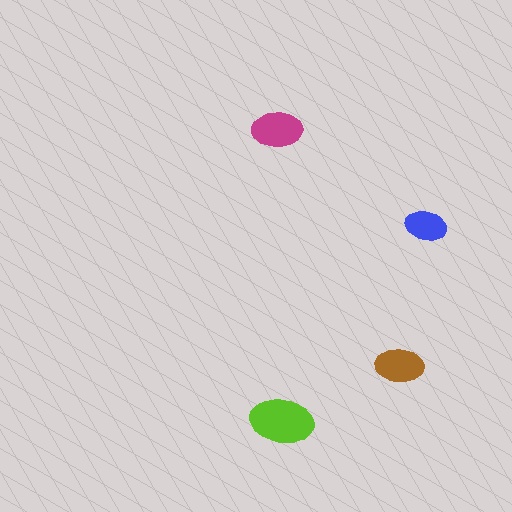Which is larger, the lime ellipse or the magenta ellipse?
The lime one.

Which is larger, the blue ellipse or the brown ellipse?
The brown one.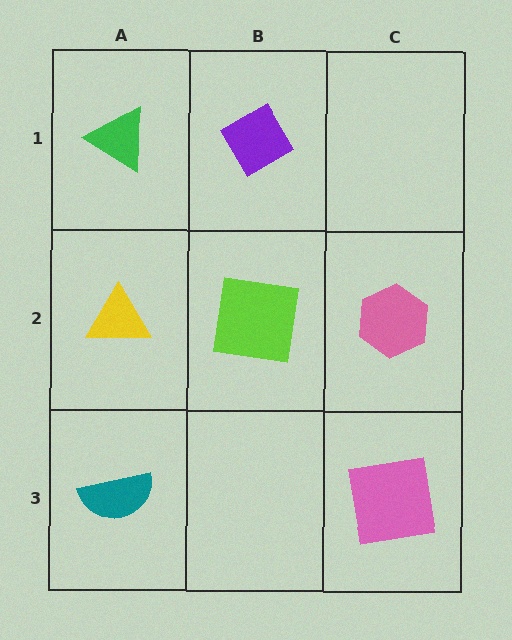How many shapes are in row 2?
3 shapes.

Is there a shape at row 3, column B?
No, that cell is empty.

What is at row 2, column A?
A yellow triangle.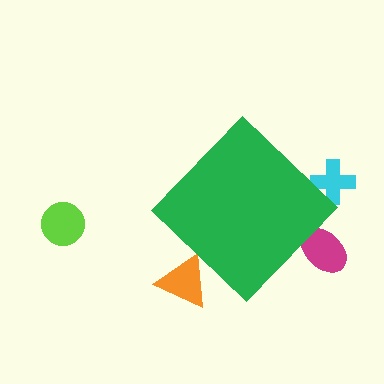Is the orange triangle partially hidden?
Yes, the orange triangle is partially hidden behind the green diamond.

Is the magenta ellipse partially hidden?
Yes, the magenta ellipse is partially hidden behind the green diamond.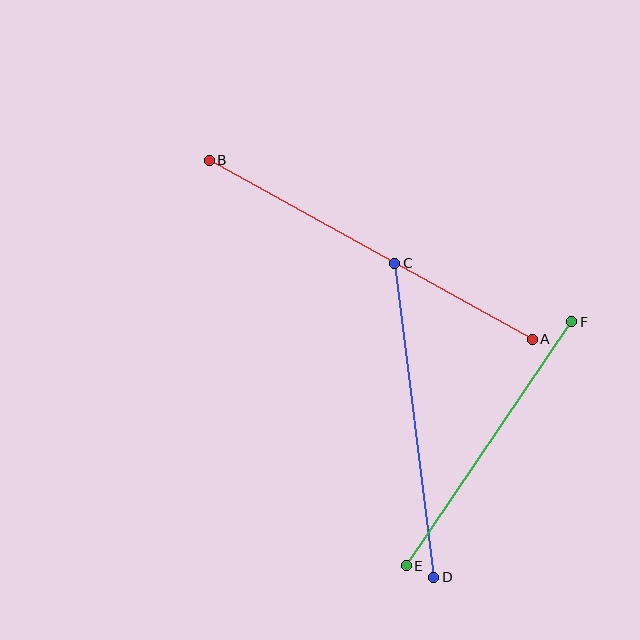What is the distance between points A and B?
The distance is approximately 370 pixels.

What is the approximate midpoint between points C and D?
The midpoint is at approximately (414, 420) pixels.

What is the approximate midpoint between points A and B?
The midpoint is at approximately (371, 250) pixels.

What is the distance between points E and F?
The distance is approximately 295 pixels.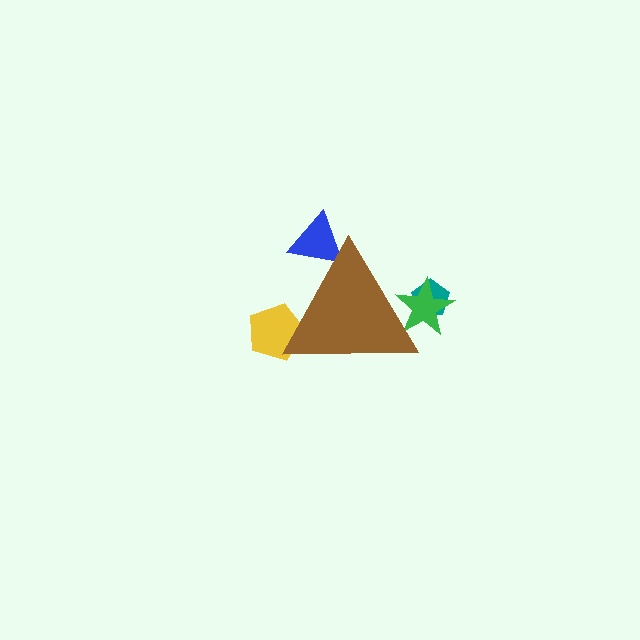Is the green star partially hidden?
Yes, the green star is partially hidden behind the brown triangle.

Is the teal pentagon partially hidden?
Yes, the teal pentagon is partially hidden behind the brown triangle.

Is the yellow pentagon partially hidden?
Yes, the yellow pentagon is partially hidden behind the brown triangle.